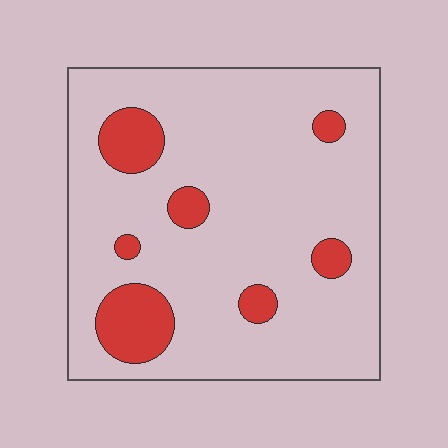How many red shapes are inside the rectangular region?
7.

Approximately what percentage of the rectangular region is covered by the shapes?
Approximately 15%.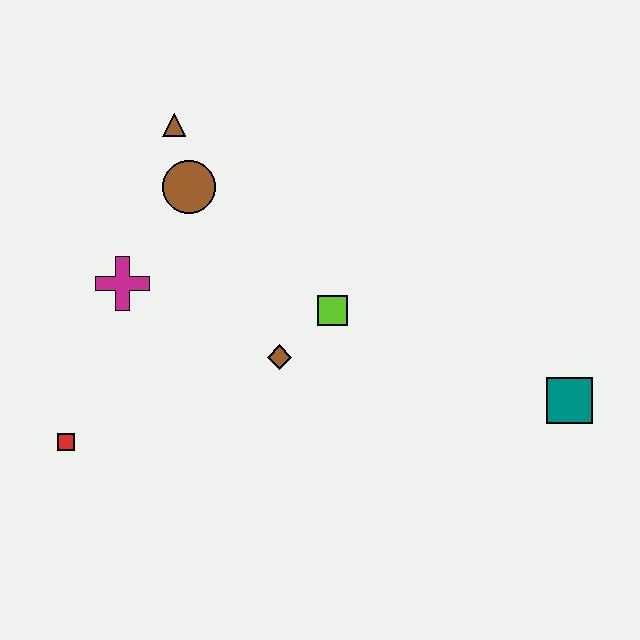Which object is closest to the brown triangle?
The brown circle is closest to the brown triangle.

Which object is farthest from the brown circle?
The teal square is farthest from the brown circle.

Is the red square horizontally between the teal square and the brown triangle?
No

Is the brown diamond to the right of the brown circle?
Yes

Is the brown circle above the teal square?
Yes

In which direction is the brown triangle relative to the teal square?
The brown triangle is to the left of the teal square.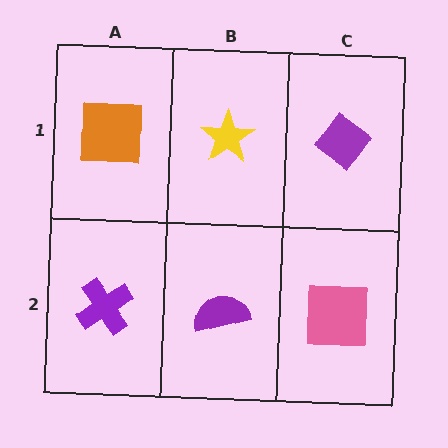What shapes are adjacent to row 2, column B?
A yellow star (row 1, column B), a purple cross (row 2, column A), a pink square (row 2, column C).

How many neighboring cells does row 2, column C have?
2.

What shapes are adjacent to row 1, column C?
A pink square (row 2, column C), a yellow star (row 1, column B).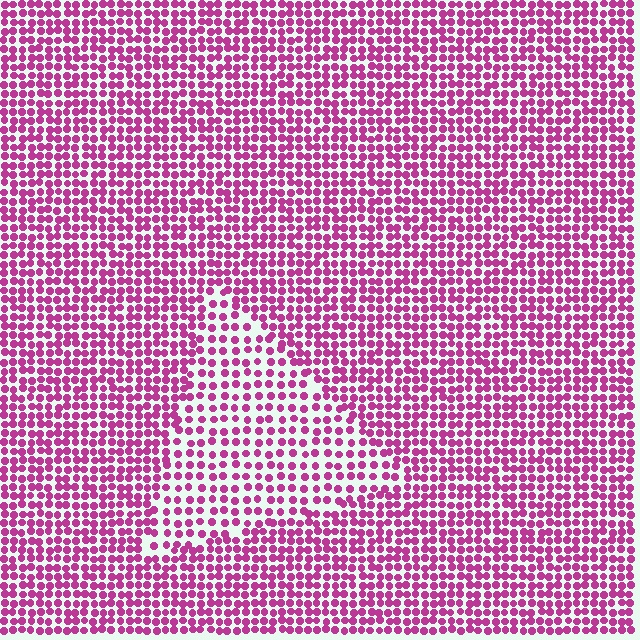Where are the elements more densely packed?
The elements are more densely packed outside the triangle boundary.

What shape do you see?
I see a triangle.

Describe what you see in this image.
The image contains small magenta elements arranged at two different densities. A triangle-shaped region is visible where the elements are less densely packed than the surrounding area.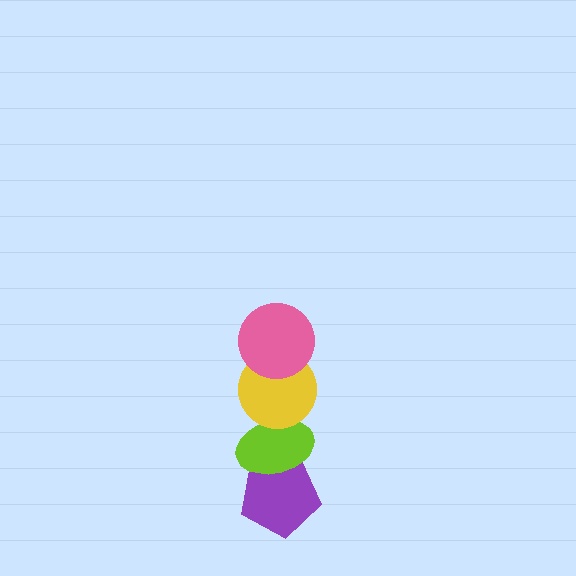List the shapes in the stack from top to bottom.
From top to bottom: the pink circle, the yellow circle, the lime ellipse, the purple pentagon.